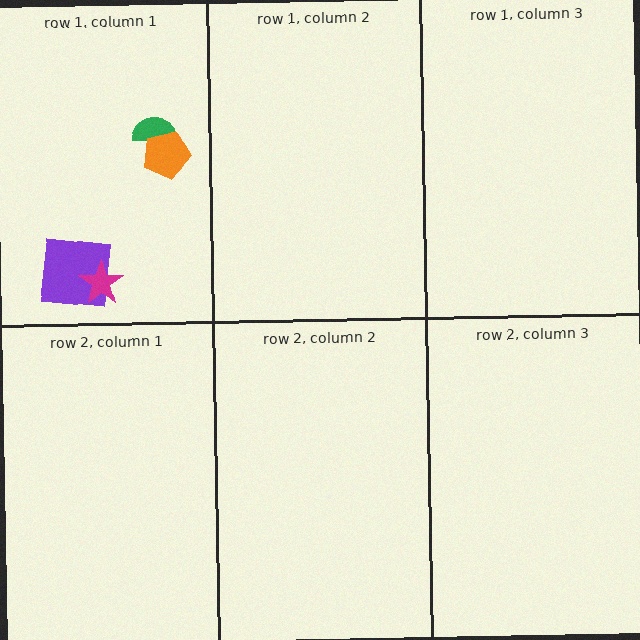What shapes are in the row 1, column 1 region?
The purple square, the green semicircle, the magenta star, the orange pentagon.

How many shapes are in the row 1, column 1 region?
4.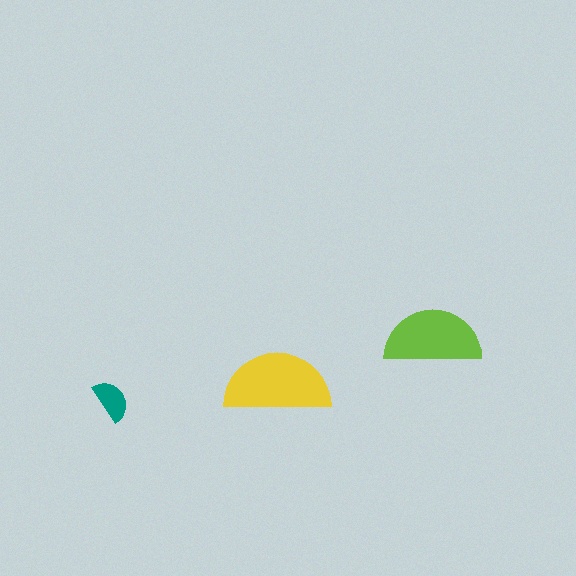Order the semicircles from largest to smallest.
the yellow one, the lime one, the teal one.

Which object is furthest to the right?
The lime semicircle is rightmost.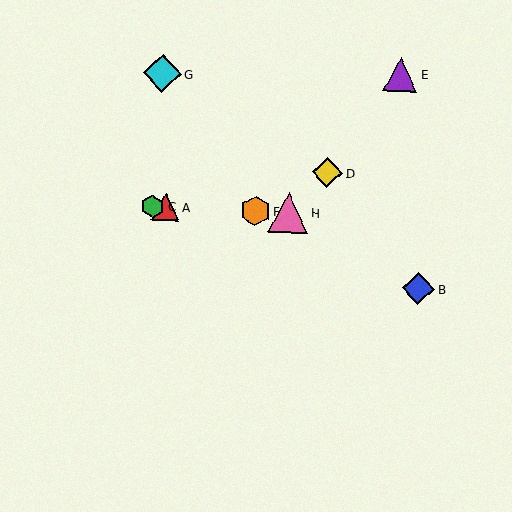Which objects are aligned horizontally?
Objects A, C, F, H are aligned horizontally.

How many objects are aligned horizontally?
4 objects (A, C, F, H) are aligned horizontally.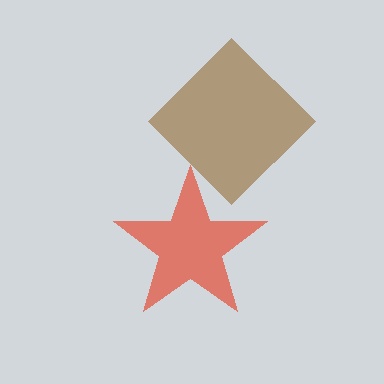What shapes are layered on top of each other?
The layered shapes are: a red star, a brown diamond.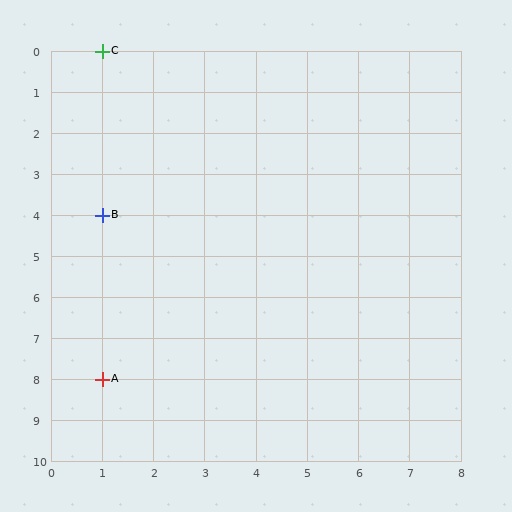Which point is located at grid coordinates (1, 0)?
Point C is at (1, 0).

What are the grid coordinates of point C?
Point C is at grid coordinates (1, 0).